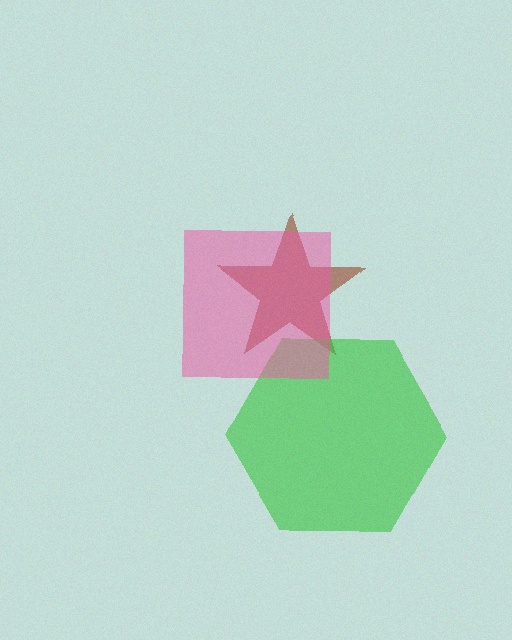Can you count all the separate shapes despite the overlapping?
Yes, there are 3 separate shapes.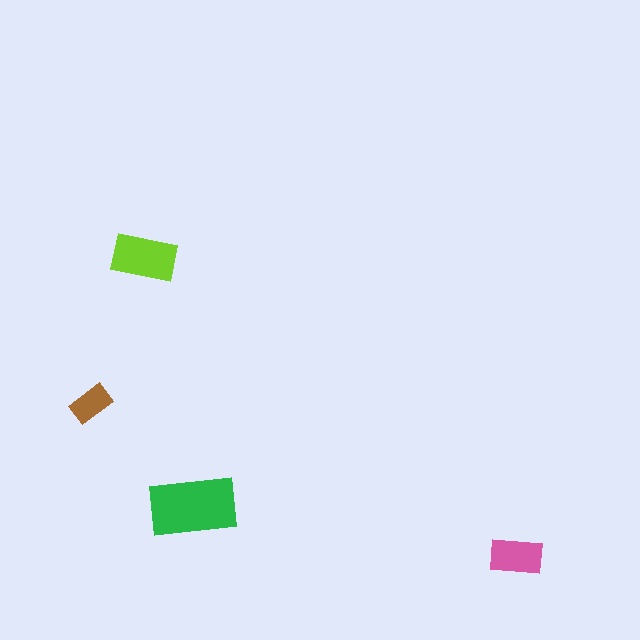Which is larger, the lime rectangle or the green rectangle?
The green one.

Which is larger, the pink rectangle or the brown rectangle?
The pink one.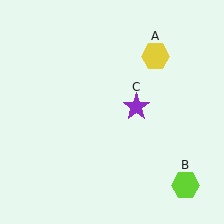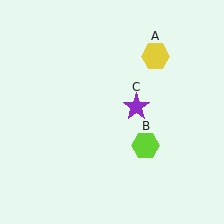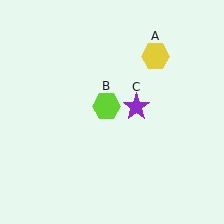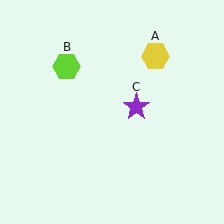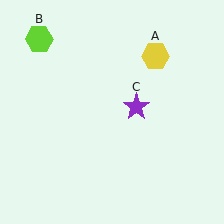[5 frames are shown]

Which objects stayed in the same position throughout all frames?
Yellow hexagon (object A) and purple star (object C) remained stationary.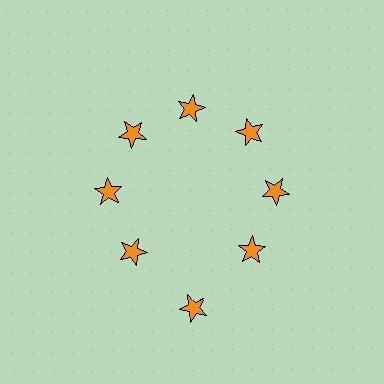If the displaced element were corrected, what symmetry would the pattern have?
It would have 8-fold rotational symmetry — the pattern would map onto itself every 45 degrees.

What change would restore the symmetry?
The symmetry would be restored by moving it inward, back onto the ring so that all 8 stars sit at equal angles and equal distance from the center.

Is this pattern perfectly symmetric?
No. The 8 orange stars are arranged in a ring, but one element near the 6 o'clock position is pushed outward from the center, breaking the 8-fold rotational symmetry.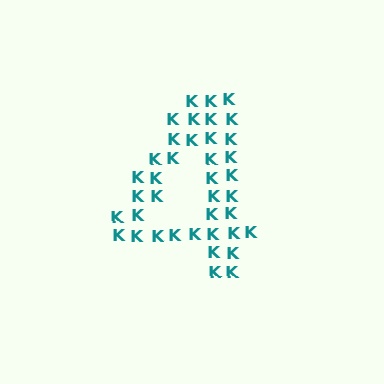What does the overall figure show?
The overall figure shows the digit 4.